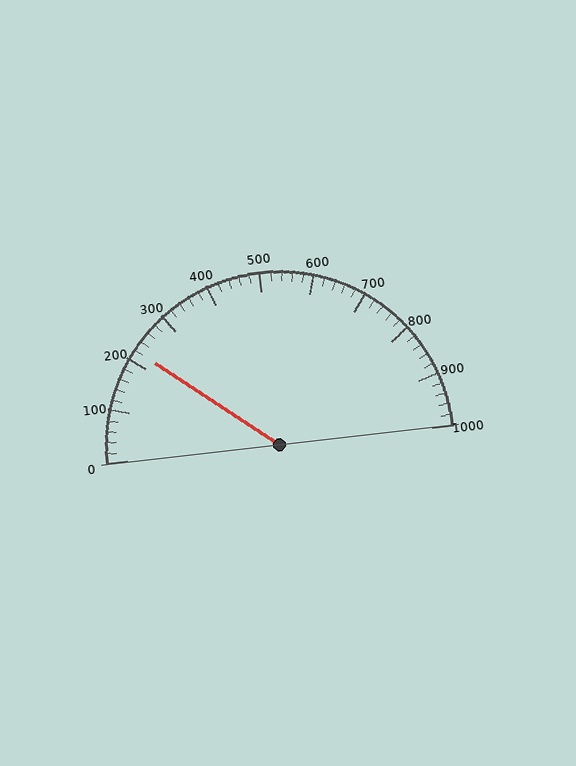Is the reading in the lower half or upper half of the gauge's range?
The reading is in the lower half of the range (0 to 1000).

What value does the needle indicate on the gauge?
The needle indicates approximately 220.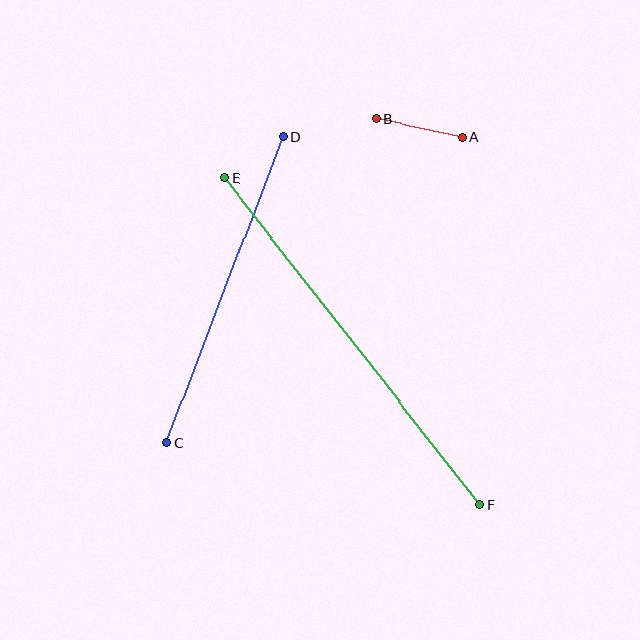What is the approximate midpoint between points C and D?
The midpoint is at approximately (225, 290) pixels.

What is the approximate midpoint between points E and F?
The midpoint is at approximately (352, 342) pixels.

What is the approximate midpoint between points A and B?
The midpoint is at approximately (419, 128) pixels.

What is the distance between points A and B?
The distance is approximately 88 pixels.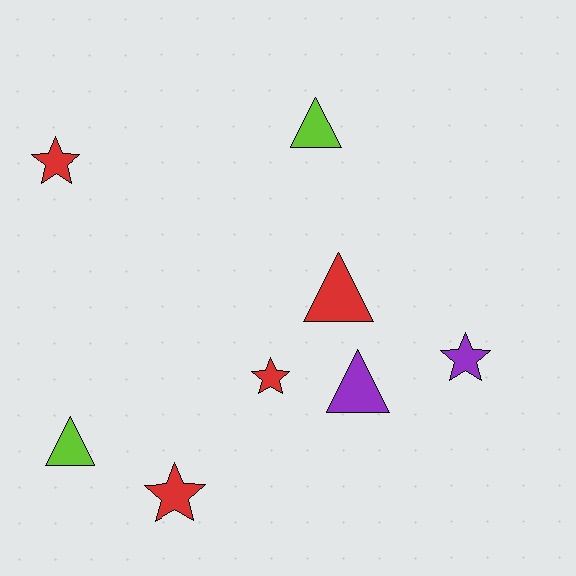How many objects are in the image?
There are 8 objects.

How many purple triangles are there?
There is 1 purple triangle.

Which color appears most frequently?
Red, with 4 objects.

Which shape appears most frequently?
Triangle, with 4 objects.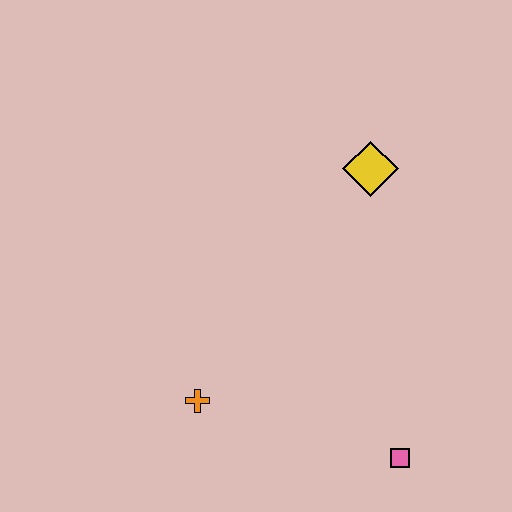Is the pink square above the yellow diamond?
No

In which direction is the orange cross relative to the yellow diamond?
The orange cross is below the yellow diamond.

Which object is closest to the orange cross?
The pink square is closest to the orange cross.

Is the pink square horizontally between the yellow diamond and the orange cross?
No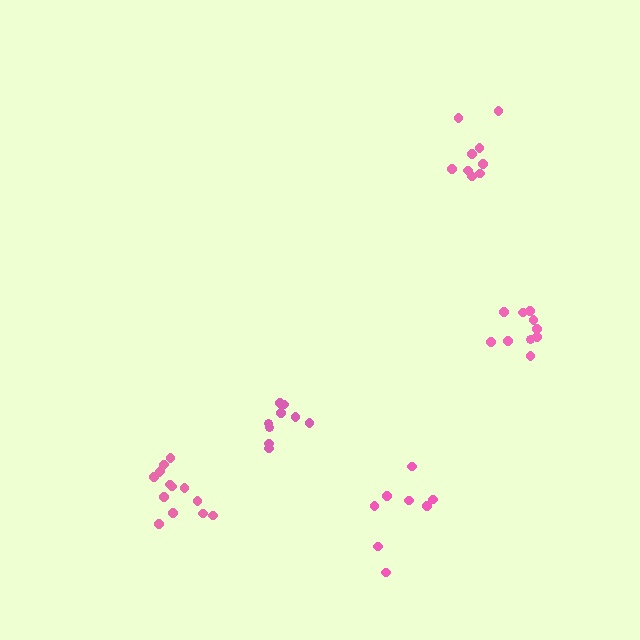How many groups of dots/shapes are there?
There are 5 groups.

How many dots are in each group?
Group 1: 9 dots, Group 2: 10 dots, Group 3: 14 dots, Group 4: 8 dots, Group 5: 9 dots (50 total).